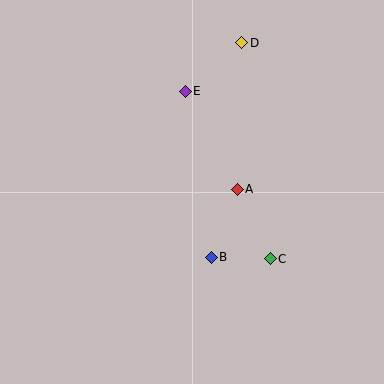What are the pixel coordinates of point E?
Point E is at (185, 91).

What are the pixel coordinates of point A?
Point A is at (237, 189).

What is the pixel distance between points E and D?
The distance between E and D is 74 pixels.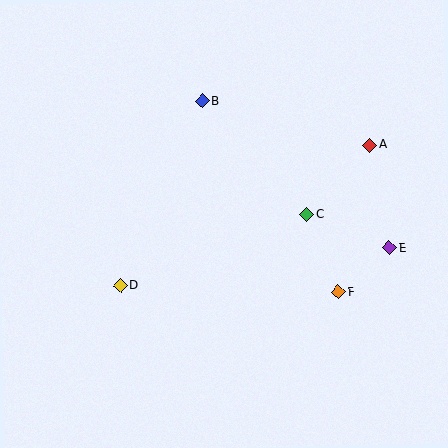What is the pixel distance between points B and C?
The distance between B and C is 154 pixels.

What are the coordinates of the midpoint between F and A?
The midpoint between F and A is at (354, 218).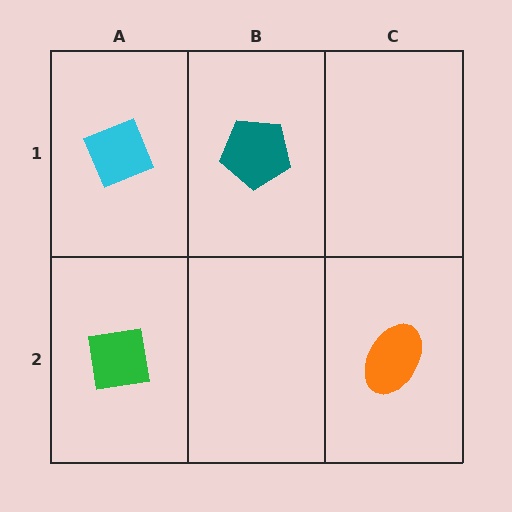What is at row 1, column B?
A teal pentagon.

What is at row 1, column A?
A cyan diamond.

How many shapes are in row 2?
2 shapes.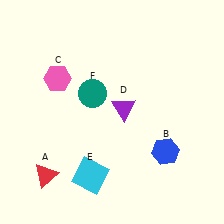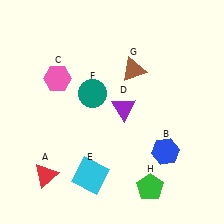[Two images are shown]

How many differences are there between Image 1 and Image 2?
There are 2 differences between the two images.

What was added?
A brown triangle (G), a green pentagon (H) were added in Image 2.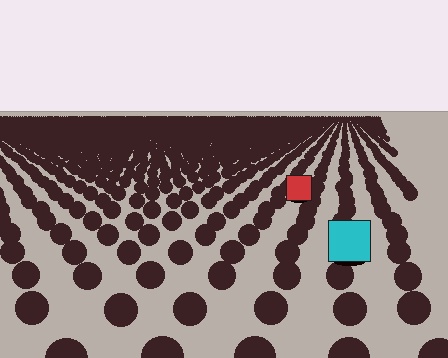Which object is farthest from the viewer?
The red square is farthest from the viewer. It appears smaller and the ground texture around it is denser.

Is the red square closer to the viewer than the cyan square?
No. The cyan square is closer — you can tell from the texture gradient: the ground texture is coarser near it.